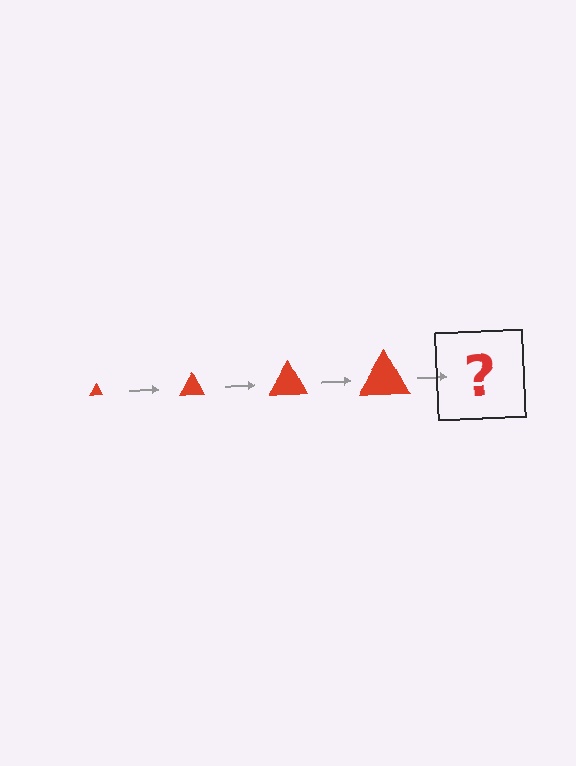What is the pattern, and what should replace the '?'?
The pattern is that the triangle gets progressively larger each step. The '?' should be a red triangle, larger than the previous one.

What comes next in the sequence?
The next element should be a red triangle, larger than the previous one.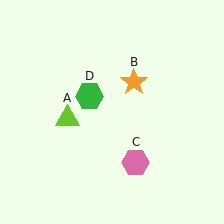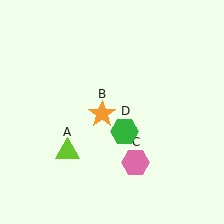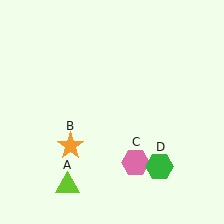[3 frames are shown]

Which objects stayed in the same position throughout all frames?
Pink hexagon (object C) remained stationary.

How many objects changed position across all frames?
3 objects changed position: lime triangle (object A), orange star (object B), green hexagon (object D).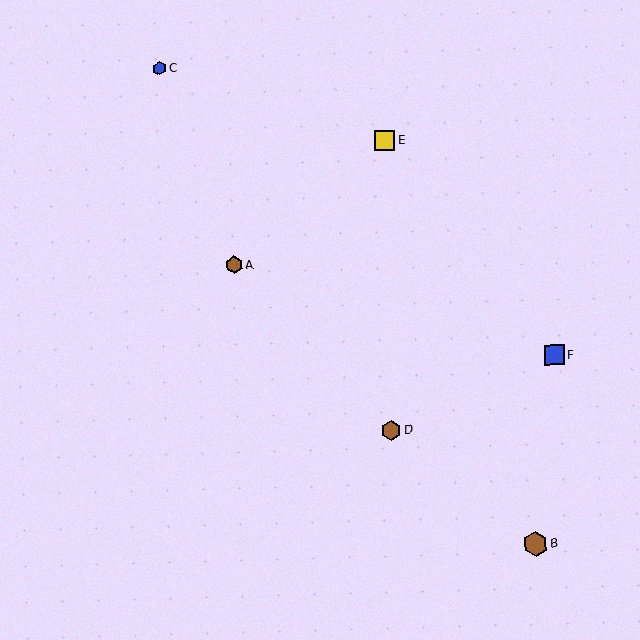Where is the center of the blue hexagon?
The center of the blue hexagon is at (159, 68).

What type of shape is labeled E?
Shape E is a yellow square.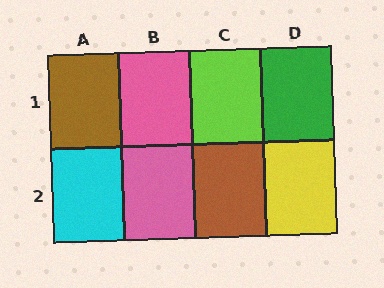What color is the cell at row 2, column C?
Brown.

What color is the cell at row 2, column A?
Cyan.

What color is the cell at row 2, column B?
Pink.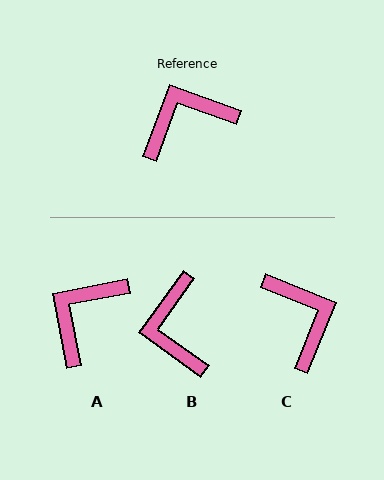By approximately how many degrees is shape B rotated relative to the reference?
Approximately 75 degrees counter-clockwise.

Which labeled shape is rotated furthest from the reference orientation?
C, about 92 degrees away.